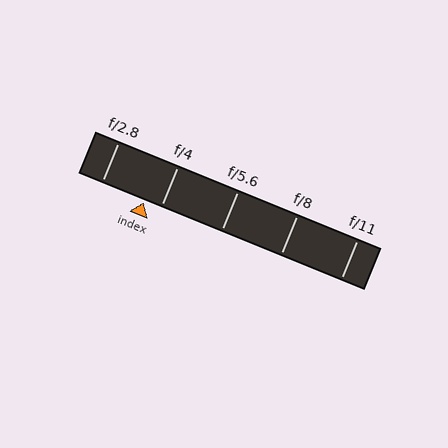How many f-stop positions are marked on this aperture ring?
There are 5 f-stop positions marked.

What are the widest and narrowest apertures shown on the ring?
The widest aperture shown is f/2.8 and the narrowest is f/11.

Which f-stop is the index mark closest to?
The index mark is closest to f/4.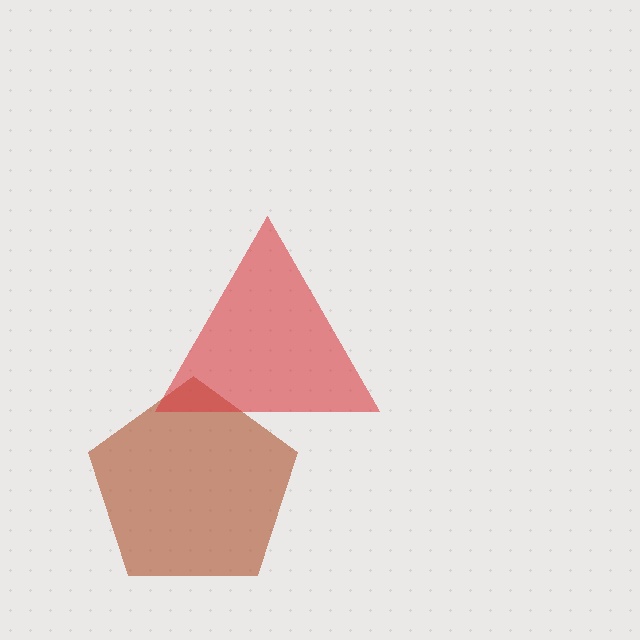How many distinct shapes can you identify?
There are 2 distinct shapes: a brown pentagon, a red triangle.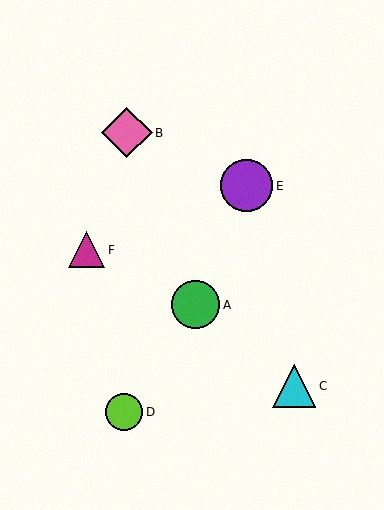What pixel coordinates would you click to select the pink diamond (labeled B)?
Click at (127, 133) to select the pink diamond B.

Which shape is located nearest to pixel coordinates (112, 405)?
The lime circle (labeled D) at (124, 412) is nearest to that location.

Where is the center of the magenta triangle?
The center of the magenta triangle is at (87, 250).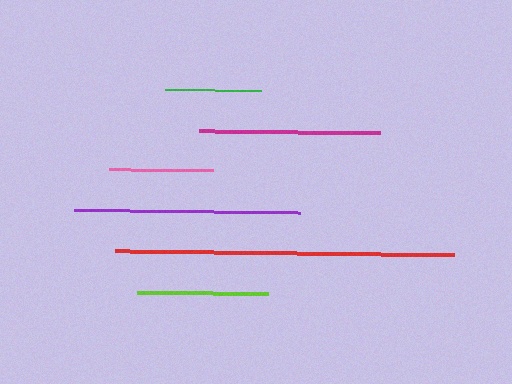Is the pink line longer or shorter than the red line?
The red line is longer than the pink line.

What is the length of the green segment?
The green segment is approximately 96 pixels long.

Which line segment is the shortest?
The green line is the shortest at approximately 96 pixels.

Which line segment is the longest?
The red line is the longest at approximately 339 pixels.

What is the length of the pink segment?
The pink segment is approximately 104 pixels long.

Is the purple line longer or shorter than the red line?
The red line is longer than the purple line.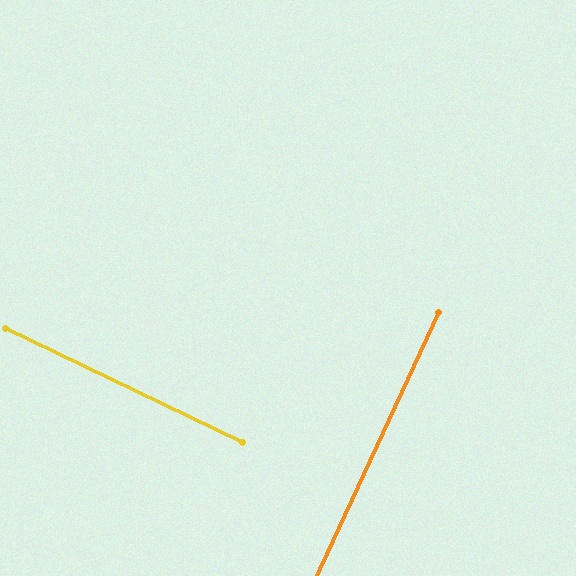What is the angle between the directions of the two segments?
Approximately 89 degrees.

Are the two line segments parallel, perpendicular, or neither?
Perpendicular — they meet at approximately 89°.